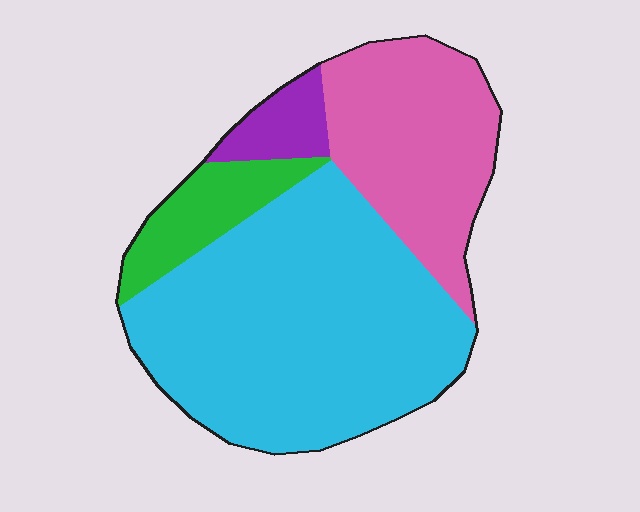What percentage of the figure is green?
Green takes up less than a sixth of the figure.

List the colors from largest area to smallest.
From largest to smallest: cyan, pink, green, purple.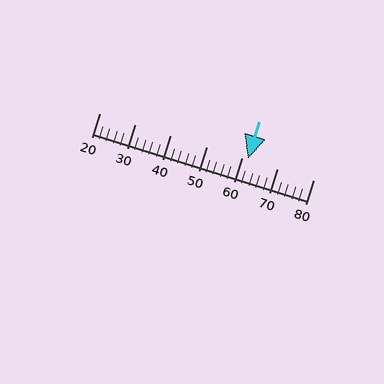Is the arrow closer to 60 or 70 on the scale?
The arrow is closer to 60.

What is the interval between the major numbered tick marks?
The major tick marks are spaced 10 units apart.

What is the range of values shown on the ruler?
The ruler shows values from 20 to 80.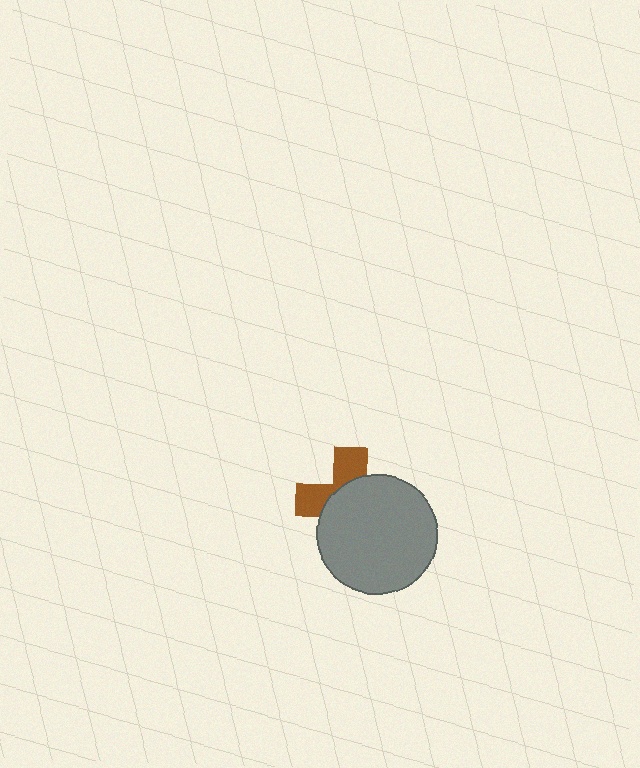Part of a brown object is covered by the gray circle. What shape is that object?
It is a cross.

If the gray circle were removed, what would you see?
You would see the complete brown cross.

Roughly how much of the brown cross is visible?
A small part of it is visible (roughly 36%).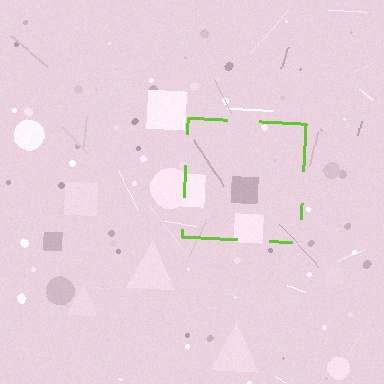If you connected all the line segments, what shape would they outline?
They would outline a square.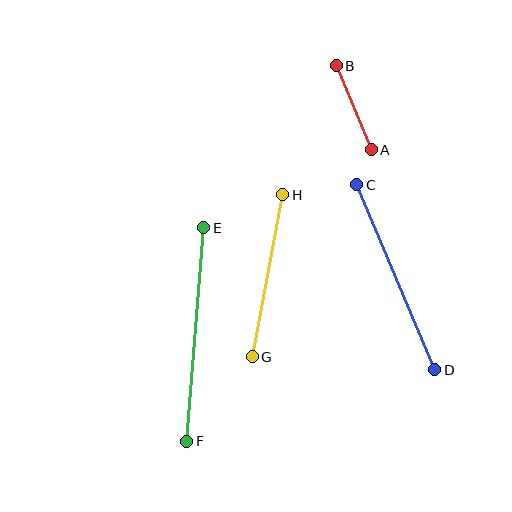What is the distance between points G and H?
The distance is approximately 165 pixels.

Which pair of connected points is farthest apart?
Points E and F are farthest apart.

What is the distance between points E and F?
The distance is approximately 214 pixels.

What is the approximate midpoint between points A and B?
The midpoint is at approximately (354, 108) pixels.